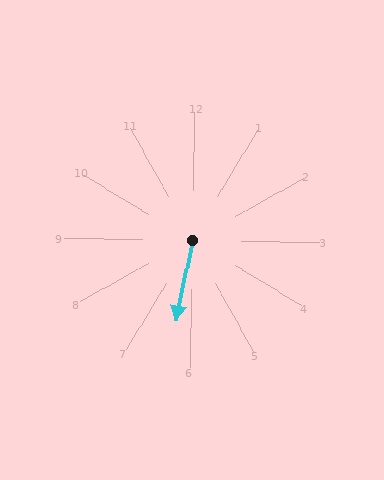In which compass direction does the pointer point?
South.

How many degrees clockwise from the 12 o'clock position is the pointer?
Approximately 191 degrees.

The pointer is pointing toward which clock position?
Roughly 6 o'clock.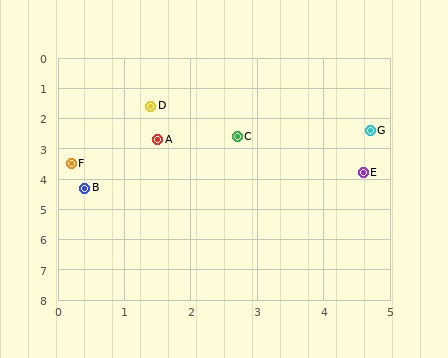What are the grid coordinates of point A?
Point A is at approximately (1.5, 2.7).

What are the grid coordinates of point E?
Point E is at approximately (4.6, 3.8).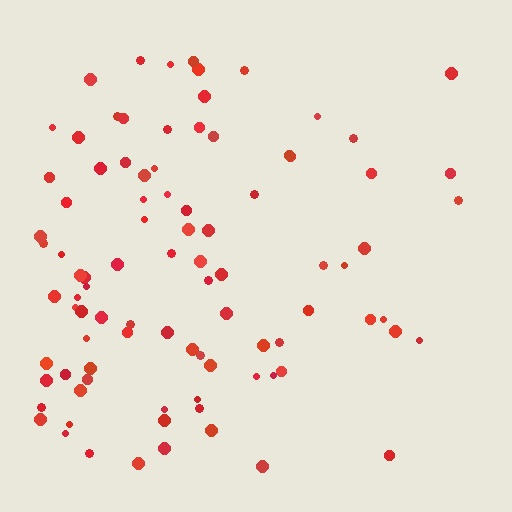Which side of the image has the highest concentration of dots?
The left.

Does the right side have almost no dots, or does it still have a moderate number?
Still a moderate number, just noticeably fewer than the left.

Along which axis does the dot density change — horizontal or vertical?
Horizontal.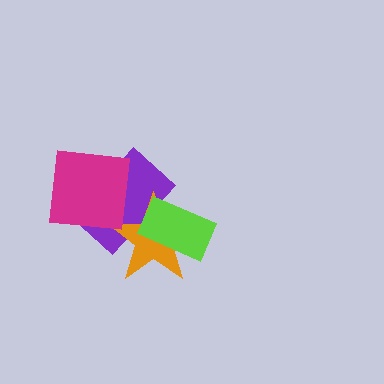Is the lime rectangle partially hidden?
No, no other shape covers it.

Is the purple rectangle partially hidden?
Yes, it is partially covered by another shape.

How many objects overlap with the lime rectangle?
2 objects overlap with the lime rectangle.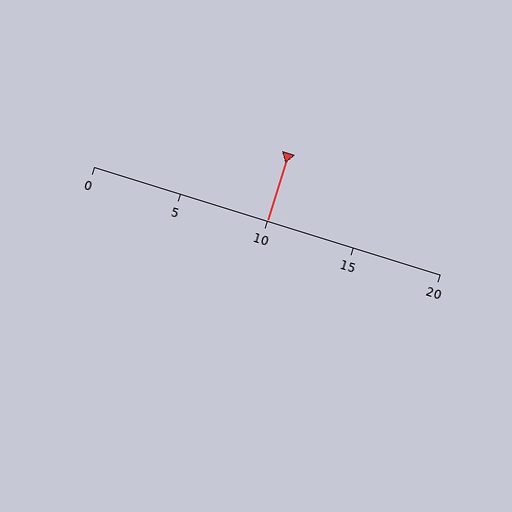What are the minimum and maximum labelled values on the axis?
The axis runs from 0 to 20.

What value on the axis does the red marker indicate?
The marker indicates approximately 10.